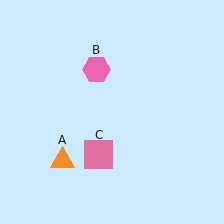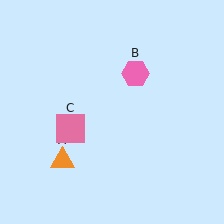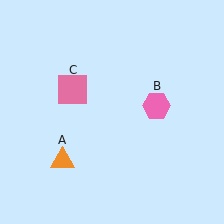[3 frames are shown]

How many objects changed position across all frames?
2 objects changed position: pink hexagon (object B), pink square (object C).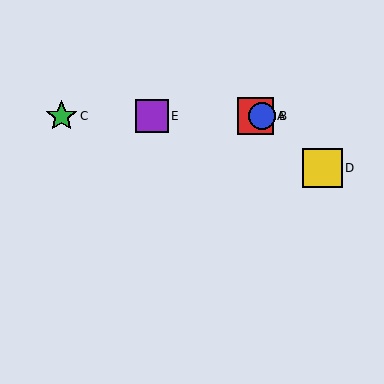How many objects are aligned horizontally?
4 objects (A, B, C, E) are aligned horizontally.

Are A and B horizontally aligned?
Yes, both are at y≈116.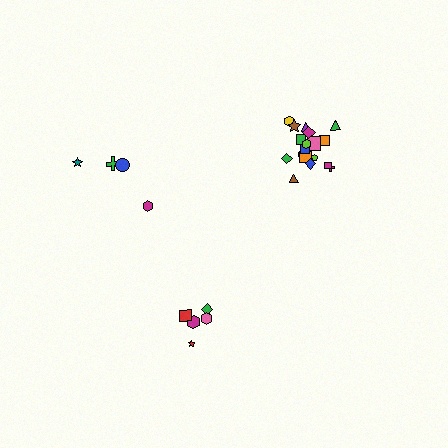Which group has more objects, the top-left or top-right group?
The top-right group.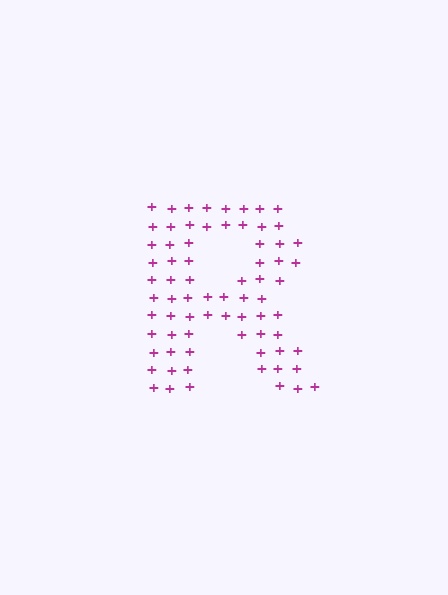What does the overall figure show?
The overall figure shows the letter R.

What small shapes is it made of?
It is made of small plus signs.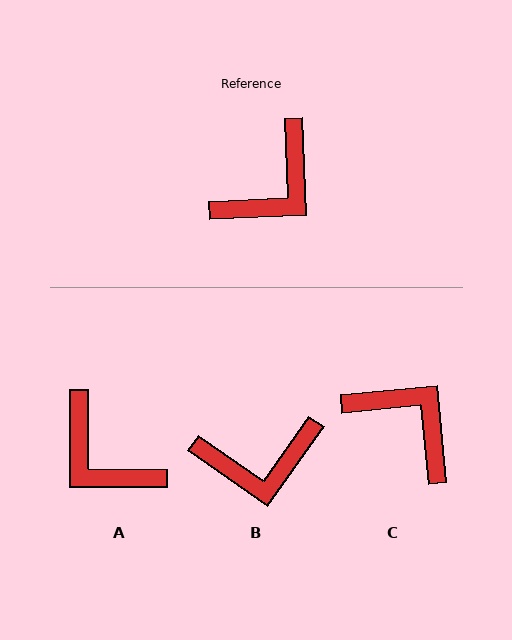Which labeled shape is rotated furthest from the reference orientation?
C, about 93 degrees away.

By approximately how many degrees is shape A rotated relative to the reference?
Approximately 93 degrees clockwise.